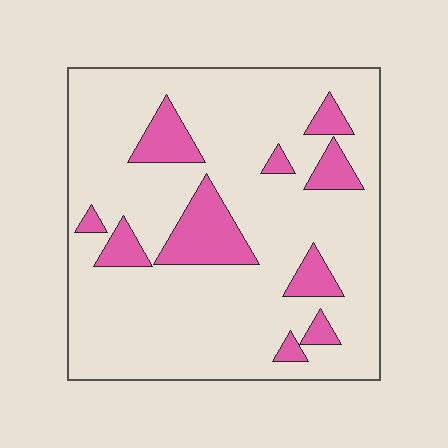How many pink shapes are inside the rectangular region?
10.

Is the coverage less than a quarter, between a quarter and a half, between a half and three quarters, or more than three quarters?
Less than a quarter.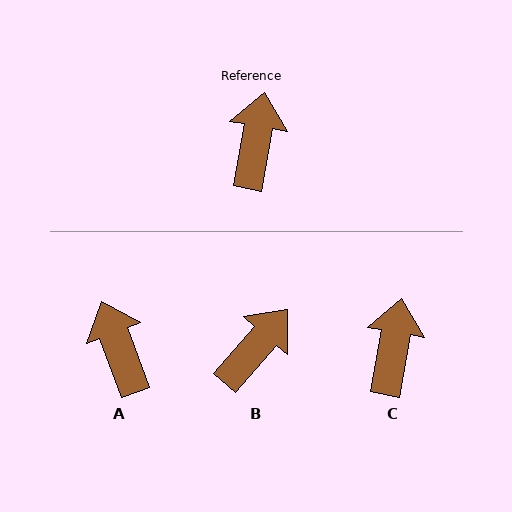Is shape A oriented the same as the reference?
No, it is off by about 30 degrees.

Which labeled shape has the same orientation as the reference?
C.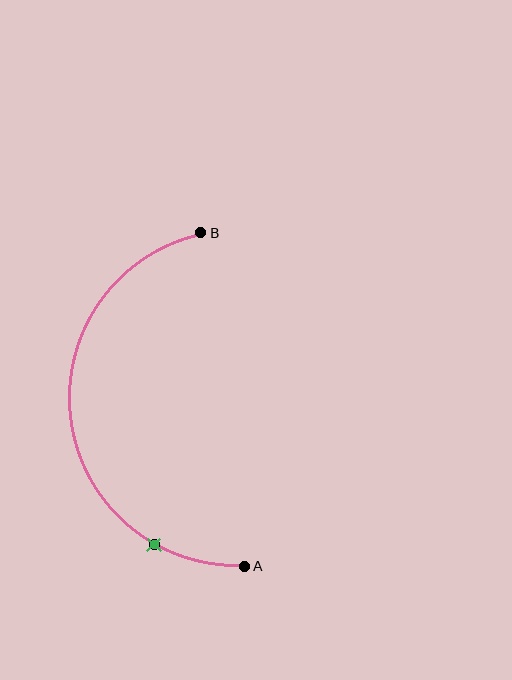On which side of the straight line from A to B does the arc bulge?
The arc bulges to the left of the straight line connecting A and B.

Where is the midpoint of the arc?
The arc midpoint is the point on the curve farthest from the straight line joining A and B. It sits to the left of that line.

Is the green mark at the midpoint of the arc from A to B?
No. The green mark lies on the arc but is closer to endpoint A. The arc midpoint would be at the point on the curve equidistant along the arc from both A and B.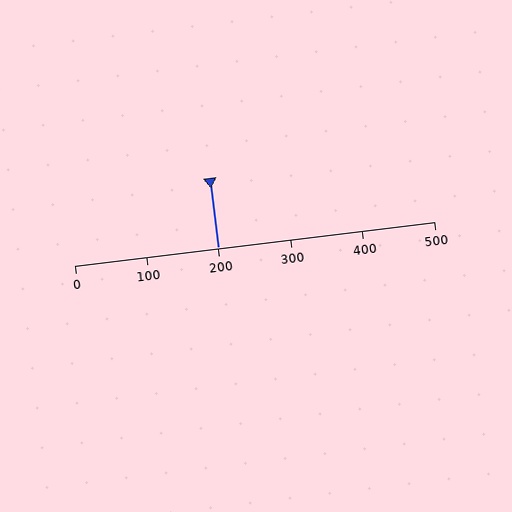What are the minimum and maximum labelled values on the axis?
The axis runs from 0 to 500.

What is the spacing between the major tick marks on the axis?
The major ticks are spaced 100 apart.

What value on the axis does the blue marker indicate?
The marker indicates approximately 200.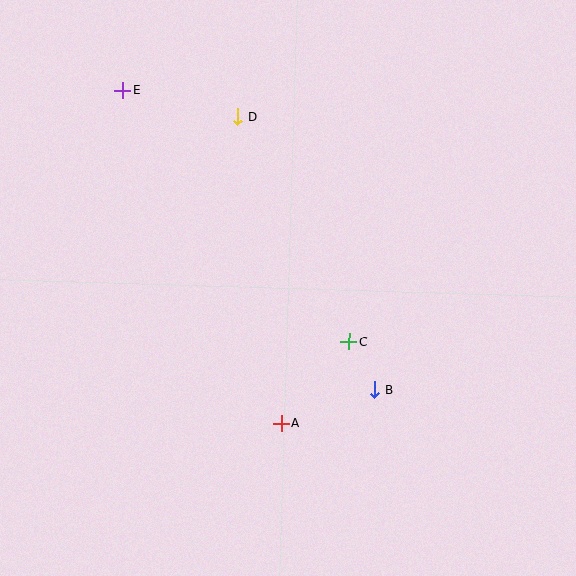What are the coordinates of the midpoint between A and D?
The midpoint between A and D is at (260, 270).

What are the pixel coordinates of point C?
Point C is at (349, 342).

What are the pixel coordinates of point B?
Point B is at (375, 389).